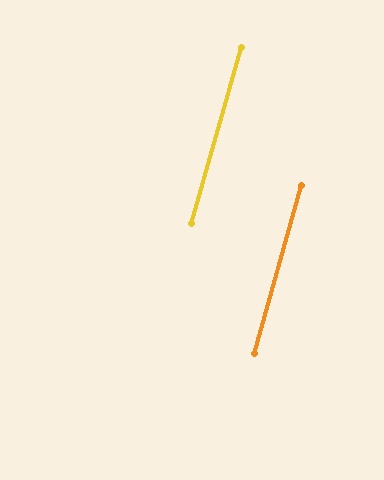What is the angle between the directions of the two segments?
Approximately 0 degrees.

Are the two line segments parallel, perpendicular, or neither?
Parallel — their directions differ by only 0.1°.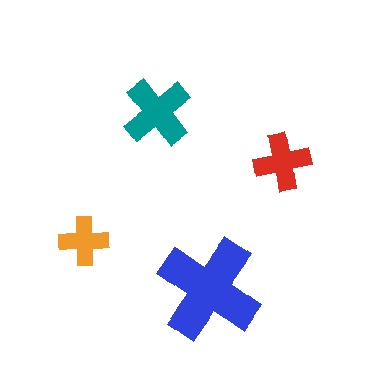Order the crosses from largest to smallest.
the blue one, the teal one, the red one, the orange one.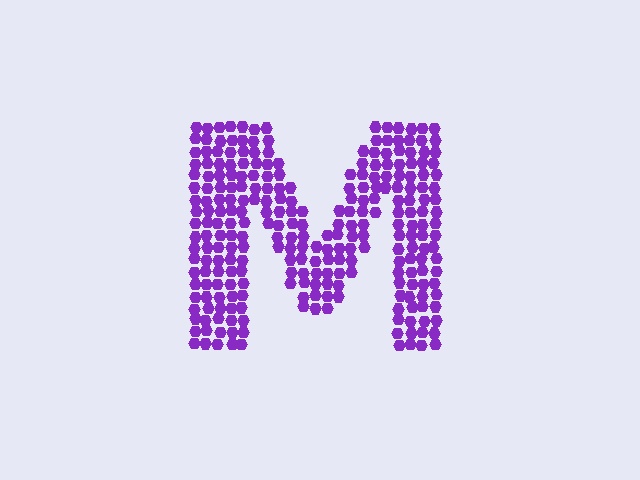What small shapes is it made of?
It is made of small hexagons.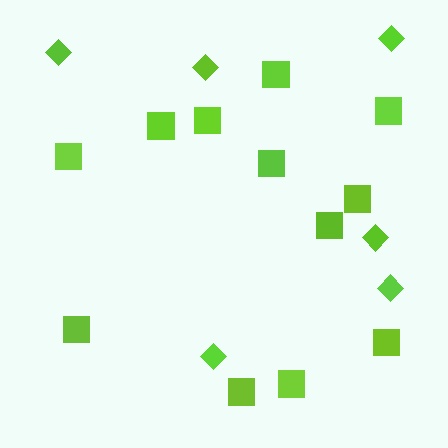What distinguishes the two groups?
There are 2 groups: one group of diamonds (6) and one group of squares (12).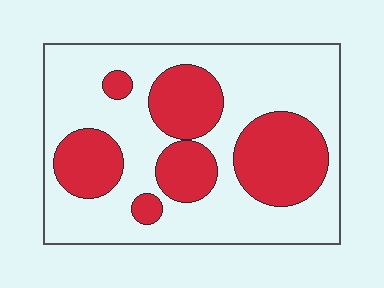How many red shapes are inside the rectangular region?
6.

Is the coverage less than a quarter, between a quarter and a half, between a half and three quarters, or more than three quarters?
Between a quarter and a half.